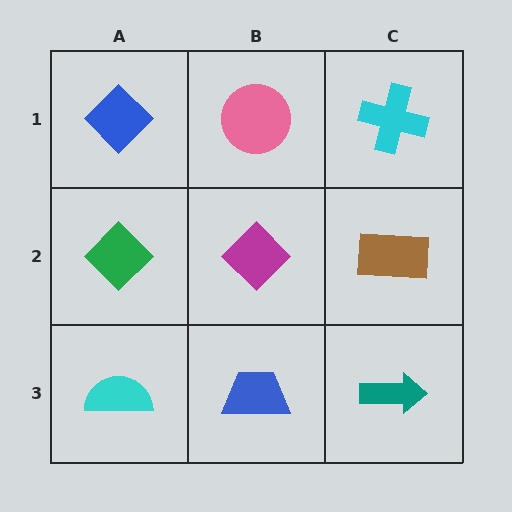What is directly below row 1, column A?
A green diamond.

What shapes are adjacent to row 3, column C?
A brown rectangle (row 2, column C), a blue trapezoid (row 3, column B).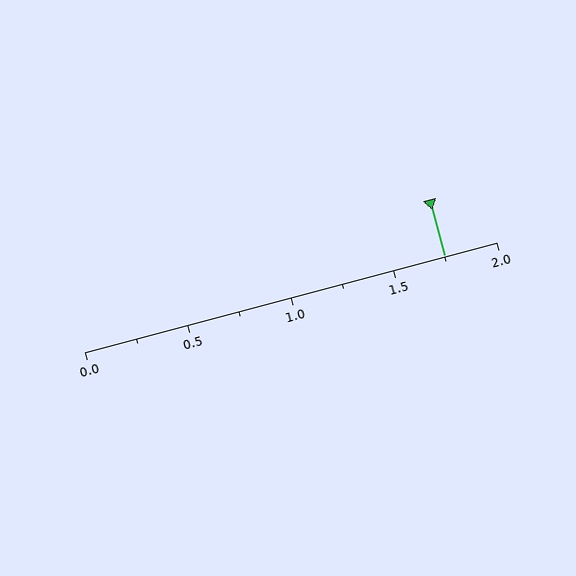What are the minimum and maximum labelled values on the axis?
The axis runs from 0.0 to 2.0.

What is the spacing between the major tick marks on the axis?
The major ticks are spaced 0.5 apart.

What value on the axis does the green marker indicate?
The marker indicates approximately 1.75.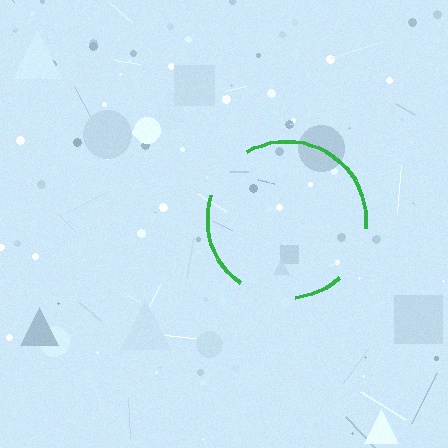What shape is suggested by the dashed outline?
The dashed outline suggests a circle.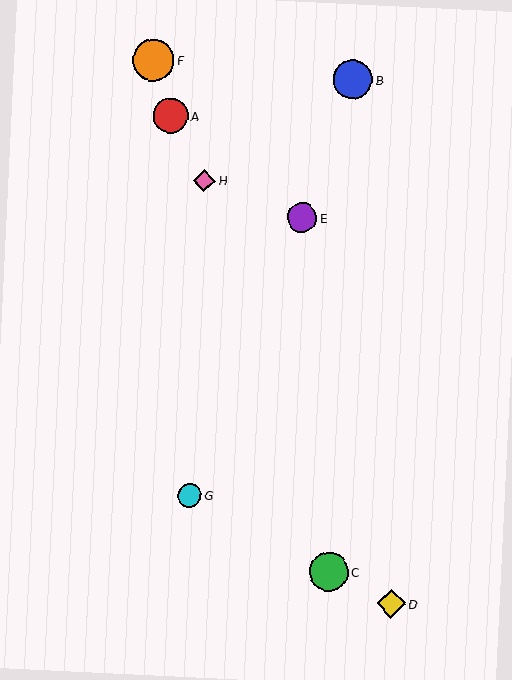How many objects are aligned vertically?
2 objects (B, C) are aligned vertically.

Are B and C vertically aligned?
Yes, both are at x≈352.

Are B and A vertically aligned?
No, B is at x≈352 and A is at x≈171.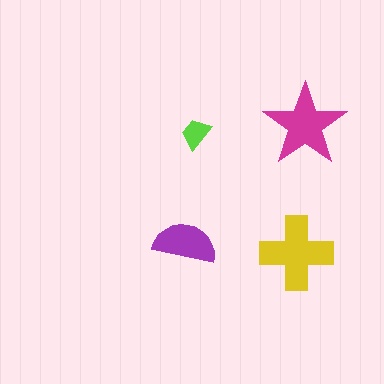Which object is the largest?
The yellow cross.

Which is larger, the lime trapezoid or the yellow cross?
The yellow cross.